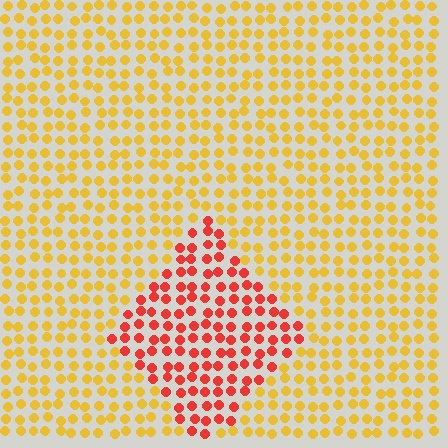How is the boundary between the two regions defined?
The boundary is defined purely by a slight shift in hue (about 45 degrees). Spacing, size, and orientation are identical on both sides.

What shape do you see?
I see a diamond.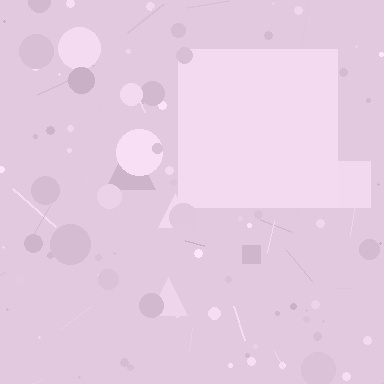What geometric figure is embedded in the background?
A square is embedded in the background.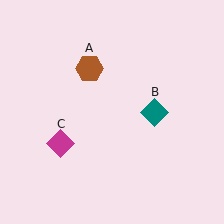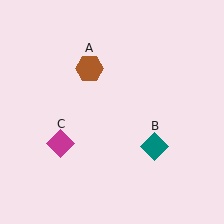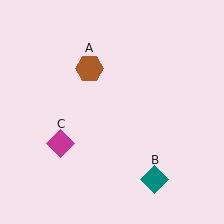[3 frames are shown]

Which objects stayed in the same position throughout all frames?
Brown hexagon (object A) and magenta diamond (object C) remained stationary.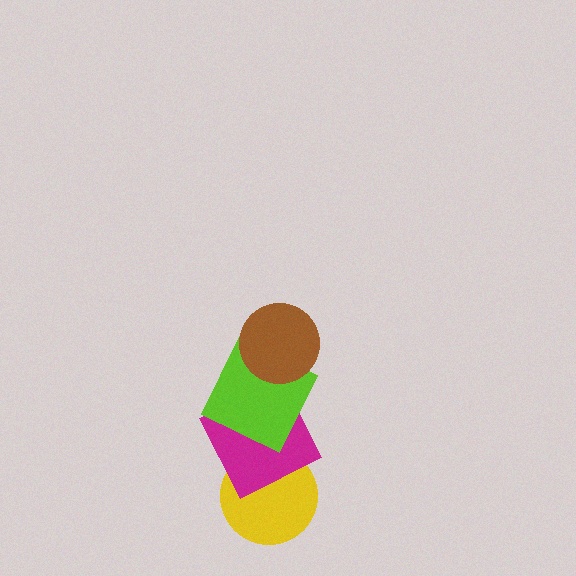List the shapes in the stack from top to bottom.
From top to bottom: the brown circle, the lime square, the magenta square, the yellow circle.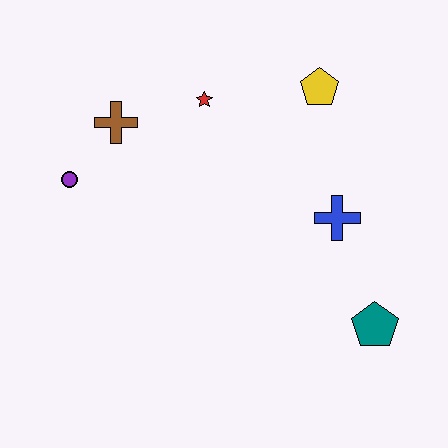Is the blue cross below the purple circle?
Yes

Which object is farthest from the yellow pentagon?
The purple circle is farthest from the yellow pentagon.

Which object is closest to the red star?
The brown cross is closest to the red star.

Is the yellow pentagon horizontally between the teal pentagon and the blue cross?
No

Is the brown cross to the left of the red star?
Yes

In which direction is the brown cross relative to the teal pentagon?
The brown cross is to the left of the teal pentagon.